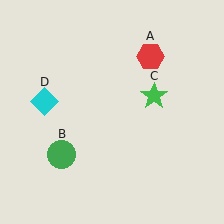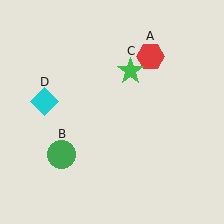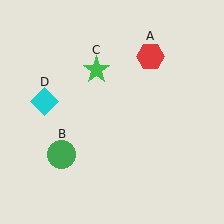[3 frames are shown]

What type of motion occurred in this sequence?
The green star (object C) rotated counterclockwise around the center of the scene.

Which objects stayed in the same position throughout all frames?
Red hexagon (object A) and green circle (object B) and cyan diamond (object D) remained stationary.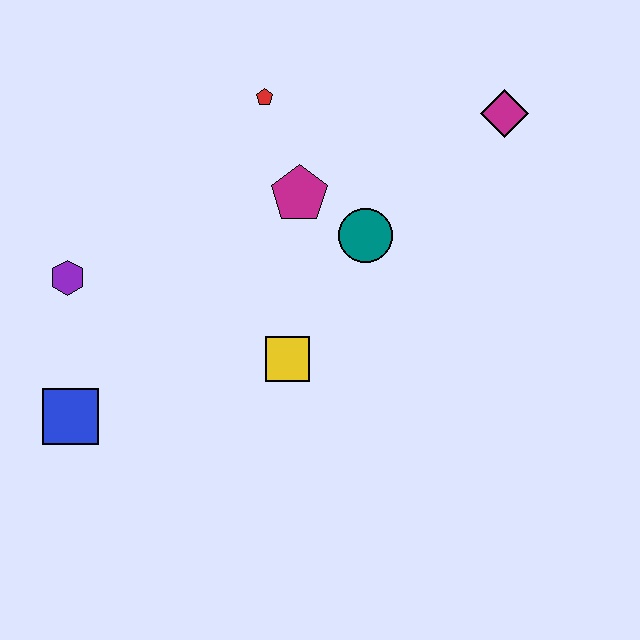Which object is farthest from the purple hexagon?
The magenta diamond is farthest from the purple hexagon.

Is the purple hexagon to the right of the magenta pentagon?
No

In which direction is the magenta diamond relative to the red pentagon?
The magenta diamond is to the right of the red pentagon.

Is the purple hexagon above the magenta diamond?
No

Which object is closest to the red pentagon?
The magenta pentagon is closest to the red pentagon.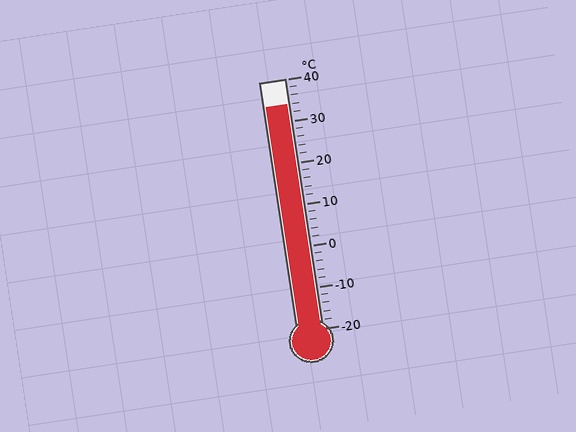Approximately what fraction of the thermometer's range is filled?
The thermometer is filled to approximately 90% of its range.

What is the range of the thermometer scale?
The thermometer scale ranges from -20°C to 40°C.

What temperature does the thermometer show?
The thermometer shows approximately 34°C.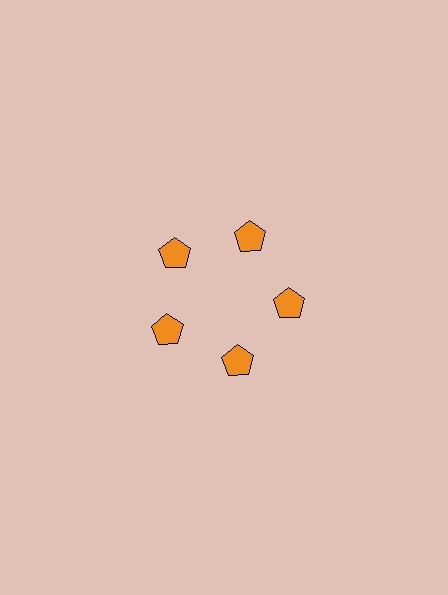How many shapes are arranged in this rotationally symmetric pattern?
There are 5 shapes, arranged in 5 groups of 1.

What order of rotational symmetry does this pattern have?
This pattern has 5-fold rotational symmetry.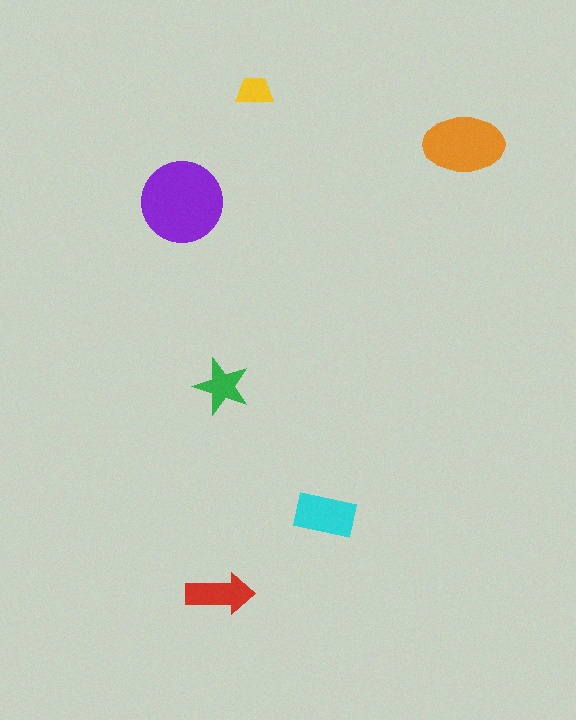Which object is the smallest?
The yellow trapezoid.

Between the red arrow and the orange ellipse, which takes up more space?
The orange ellipse.